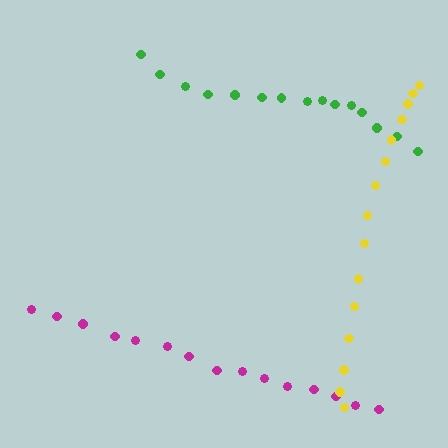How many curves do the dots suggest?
There are 3 distinct paths.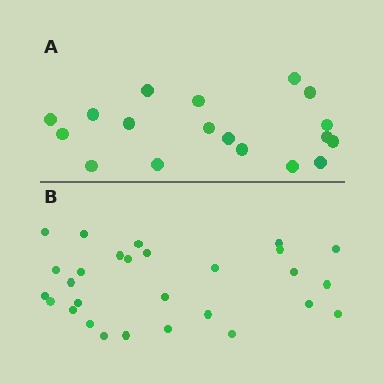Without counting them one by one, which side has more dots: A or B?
Region B (the bottom region) has more dots.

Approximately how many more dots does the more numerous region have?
Region B has roughly 10 or so more dots than region A.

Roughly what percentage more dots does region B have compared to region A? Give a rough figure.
About 55% more.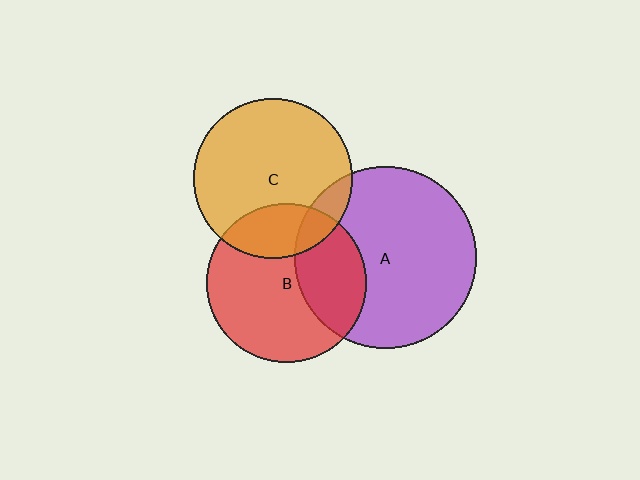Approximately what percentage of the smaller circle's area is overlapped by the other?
Approximately 35%.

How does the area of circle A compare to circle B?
Approximately 1.3 times.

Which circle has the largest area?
Circle A (purple).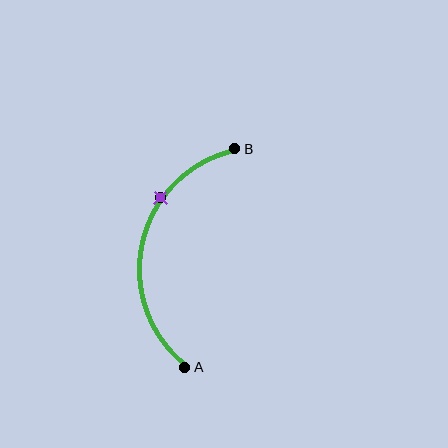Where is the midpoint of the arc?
The arc midpoint is the point on the curve farthest from the straight line joining A and B. It sits to the left of that line.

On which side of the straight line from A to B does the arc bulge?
The arc bulges to the left of the straight line connecting A and B.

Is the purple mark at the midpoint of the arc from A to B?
No. The purple mark lies on the arc but is closer to endpoint B. The arc midpoint would be at the point on the curve equidistant along the arc from both A and B.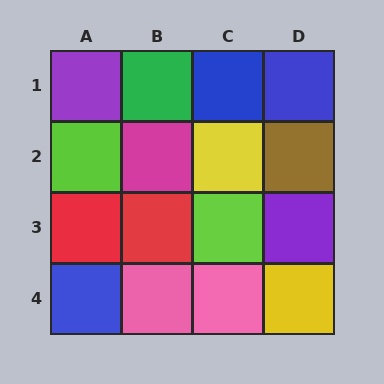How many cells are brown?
1 cell is brown.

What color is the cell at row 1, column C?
Blue.